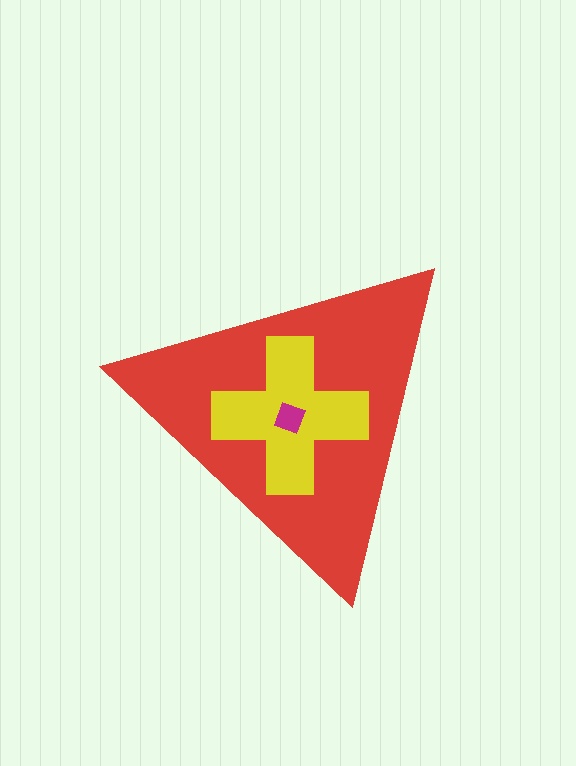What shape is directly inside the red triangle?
The yellow cross.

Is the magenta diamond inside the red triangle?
Yes.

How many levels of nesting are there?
3.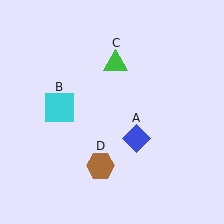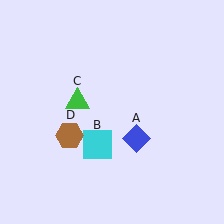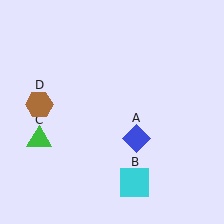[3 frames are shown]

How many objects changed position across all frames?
3 objects changed position: cyan square (object B), green triangle (object C), brown hexagon (object D).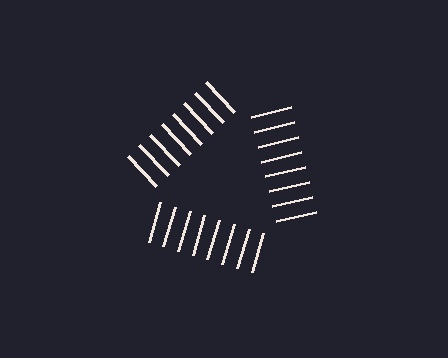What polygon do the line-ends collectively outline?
An illusory triangle — the line segments terminate on its edges but no continuous stroke is drawn.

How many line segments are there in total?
24 — 8 along each of the 3 edges.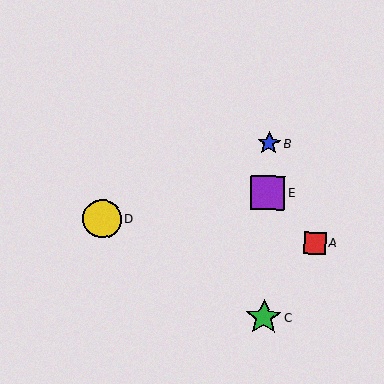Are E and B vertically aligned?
Yes, both are at x≈267.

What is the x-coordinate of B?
Object B is at x≈269.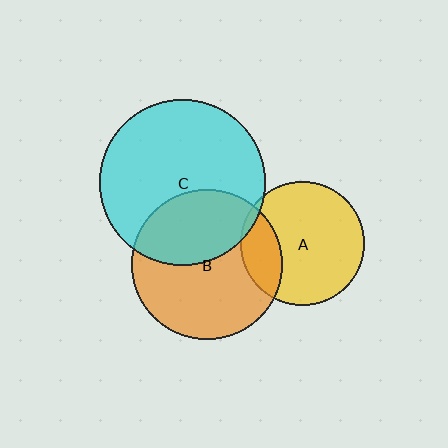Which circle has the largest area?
Circle C (cyan).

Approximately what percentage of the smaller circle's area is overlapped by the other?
Approximately 5%.